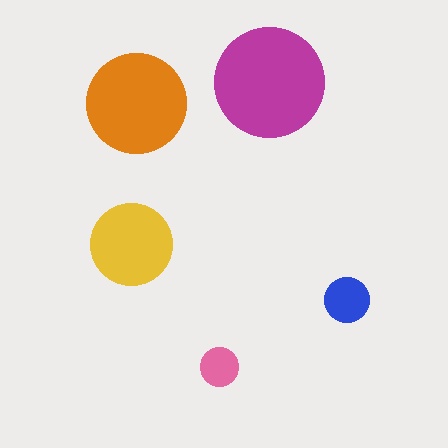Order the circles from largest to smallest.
the magenta one, the orange one, the yellow one, the blue one, the pink one.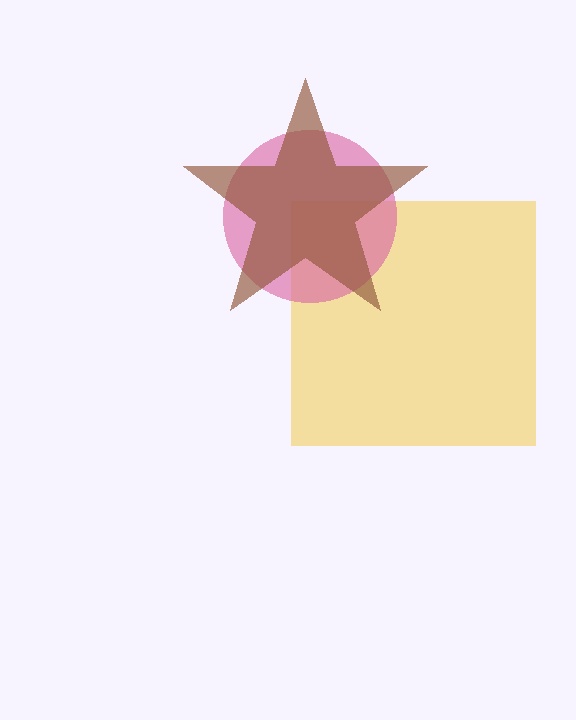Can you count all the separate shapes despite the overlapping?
Yes, there are 3 separate shapes.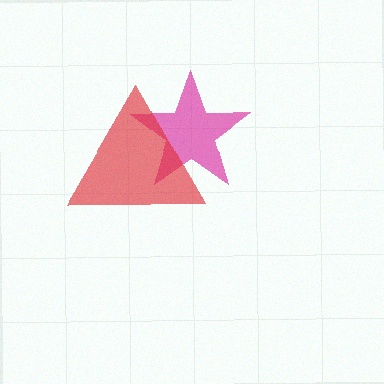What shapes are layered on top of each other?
The layered shapes are: a magenta star, a red triangle.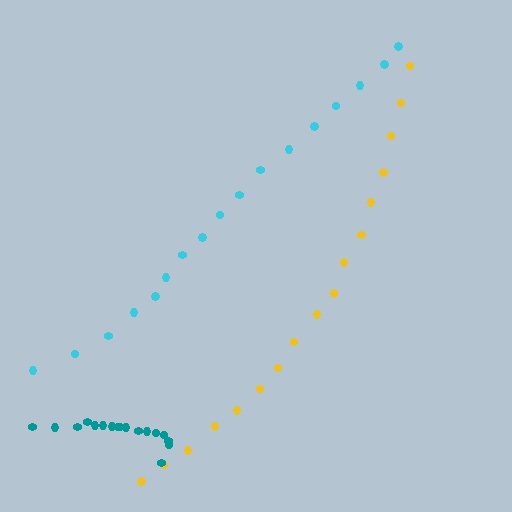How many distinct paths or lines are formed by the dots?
There are 3 distinct paths.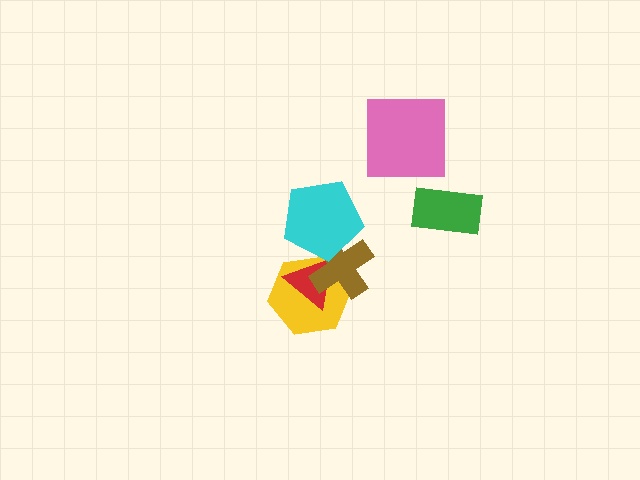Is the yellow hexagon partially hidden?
Yes, it is partially covered by another shape.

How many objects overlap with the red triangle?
3 objects overlap with the red triangle.